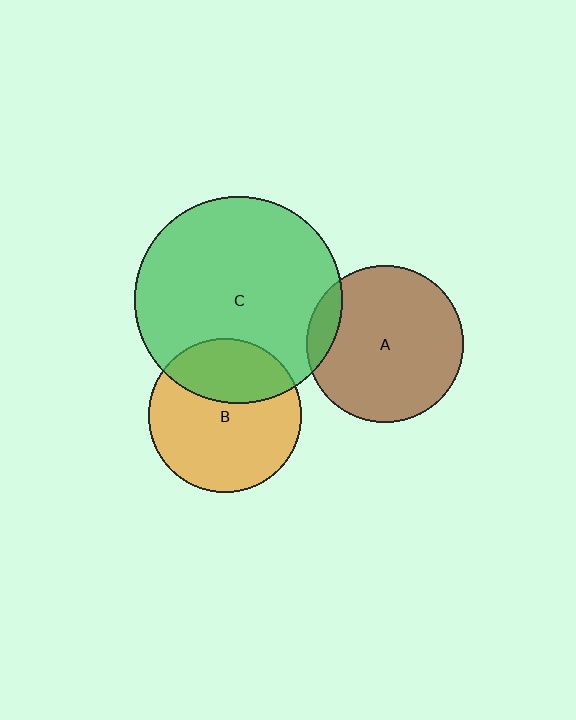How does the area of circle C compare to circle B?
Approximately 1.8 times.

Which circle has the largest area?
Circle C (green).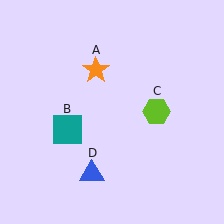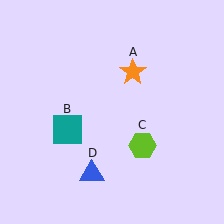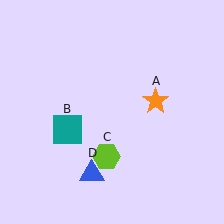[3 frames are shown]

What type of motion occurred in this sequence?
The orange star (object A), lime hexagon (object C) rotated clockwise around the center of the scene.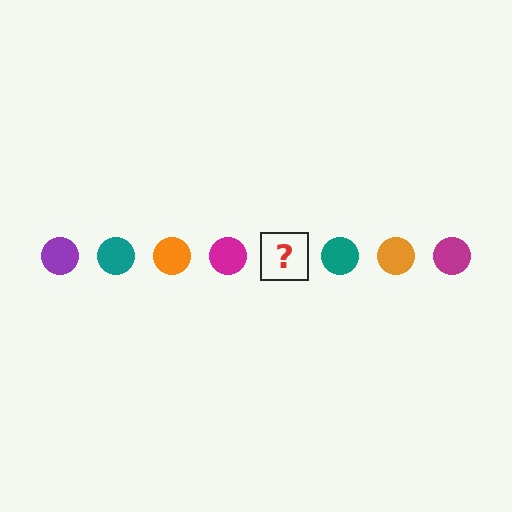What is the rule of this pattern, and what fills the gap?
The rule is that the pattern cycles through purple, teal, orange, magenta circles. The gap should be filled with a purple circle.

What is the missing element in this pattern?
The missing element is a purple circle.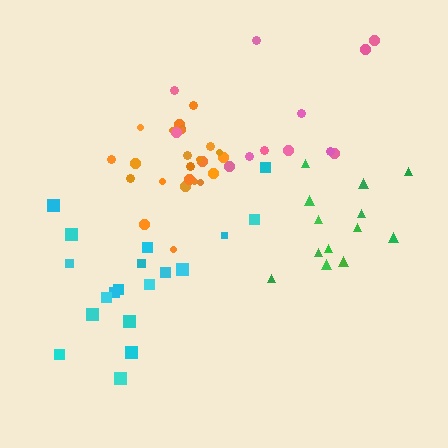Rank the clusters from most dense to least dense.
orange, green, cyan, pink.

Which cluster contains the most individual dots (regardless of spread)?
Orange (25).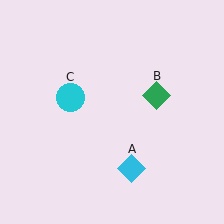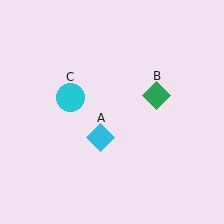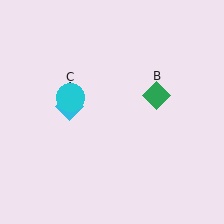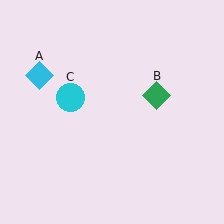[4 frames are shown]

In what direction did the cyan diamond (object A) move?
The cyan diamond (object A) moved up and to the left.